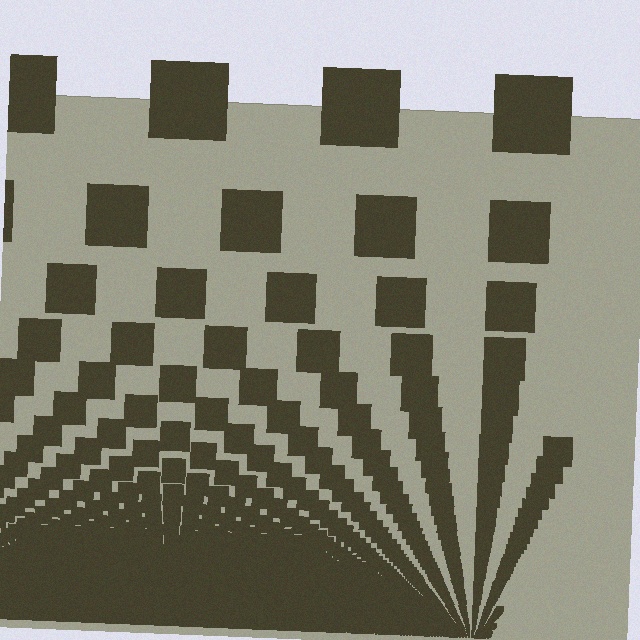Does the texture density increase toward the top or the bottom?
Density increases toward the bottom.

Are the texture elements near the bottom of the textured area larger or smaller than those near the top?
Smaller. The gradient is inverted — elements near the bottom are smaller and denser.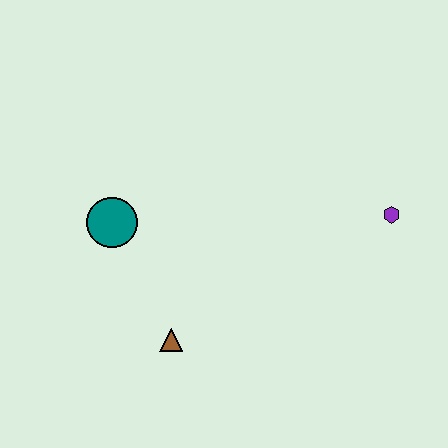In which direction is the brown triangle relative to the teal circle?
The brown triangle is below the teal circle.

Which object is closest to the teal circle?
The brown triangle is closest to the teal circle.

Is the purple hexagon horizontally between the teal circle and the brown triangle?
No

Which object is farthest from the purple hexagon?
The teal circle is farthest from the purple hexagon.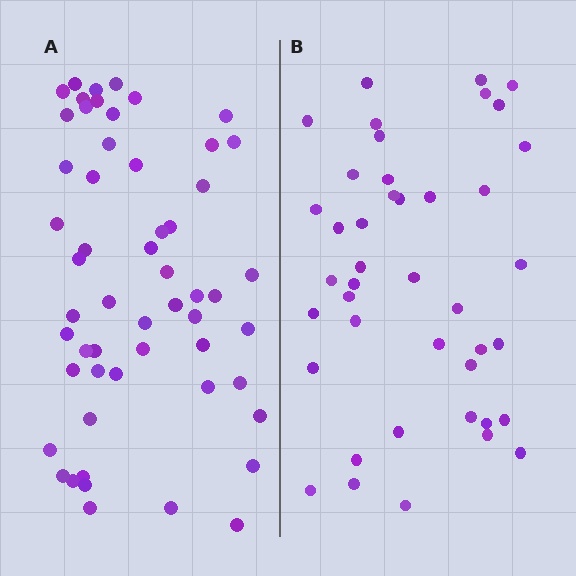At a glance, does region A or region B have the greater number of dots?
Region A (the left region) has more dots.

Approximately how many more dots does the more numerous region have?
Region A has approximately 15 more dots than region B.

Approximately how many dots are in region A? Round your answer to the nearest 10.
About 60 dots. (The exact count is 55, which rounds to 60.)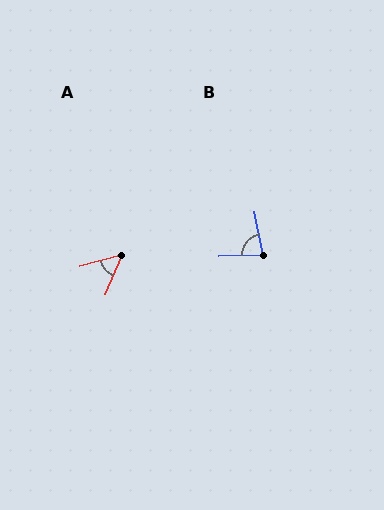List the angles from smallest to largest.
A (52°), B (81°).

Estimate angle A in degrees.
Approximately 52 degrees.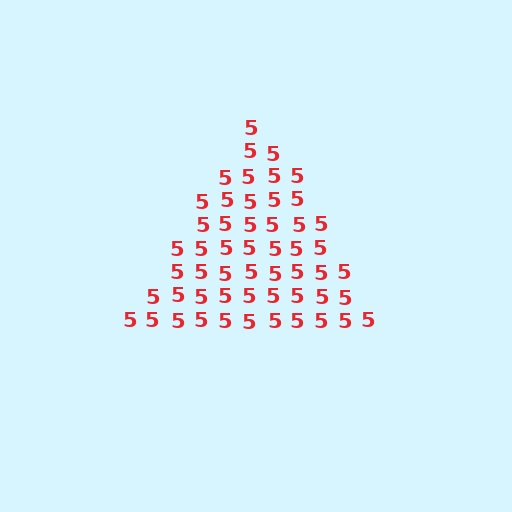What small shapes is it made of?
It is made of small digit 5's.